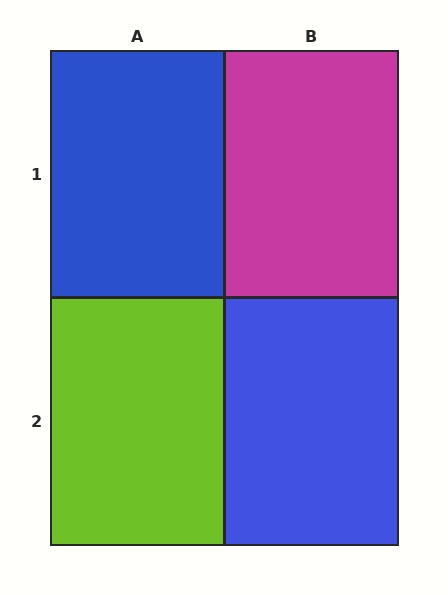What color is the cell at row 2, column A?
Lime.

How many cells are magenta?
1 cell is magenta.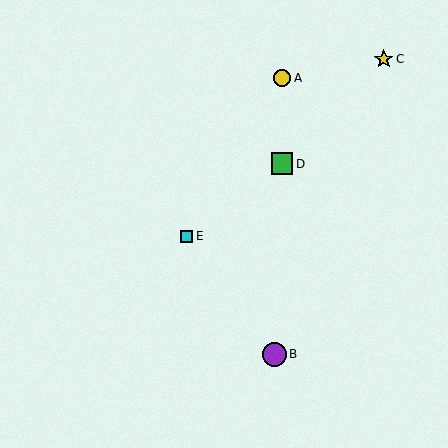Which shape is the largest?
The purple circle (labeled B) is the largest.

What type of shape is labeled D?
Shape D is a green square.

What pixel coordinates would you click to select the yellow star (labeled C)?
Click at (384, 59) to select the yellow star C.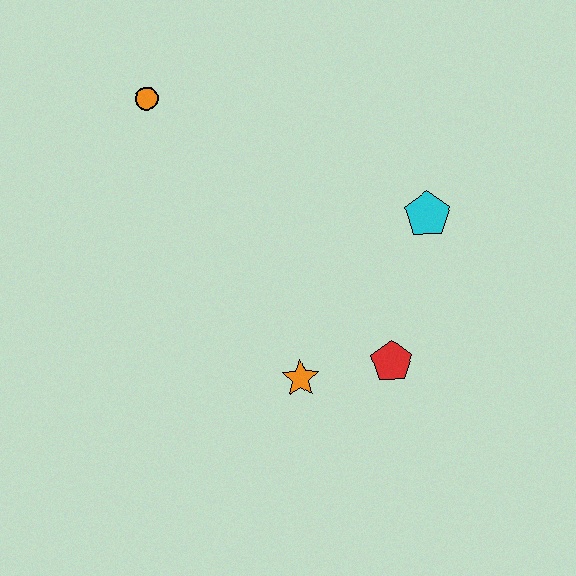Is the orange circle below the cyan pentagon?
No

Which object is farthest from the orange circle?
The red pentagon is farthest from the orange circle.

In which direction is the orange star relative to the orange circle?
The orange star is below the orange circle.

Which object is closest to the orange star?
The red pentagon is closest to the orange star.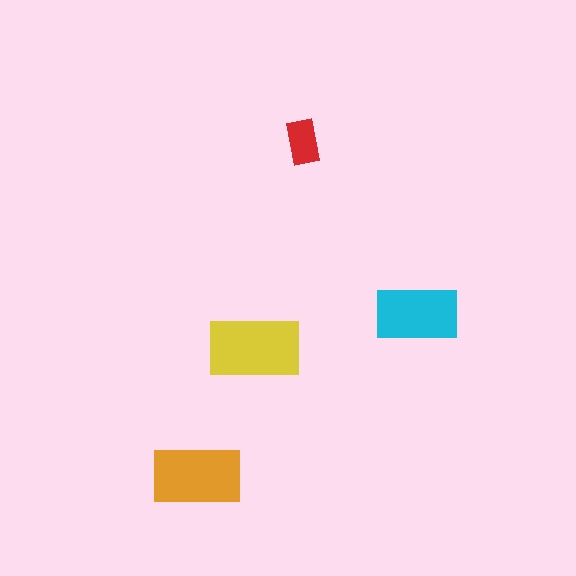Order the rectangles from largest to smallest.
the yellow one, the orange one, the cyan one, the red one.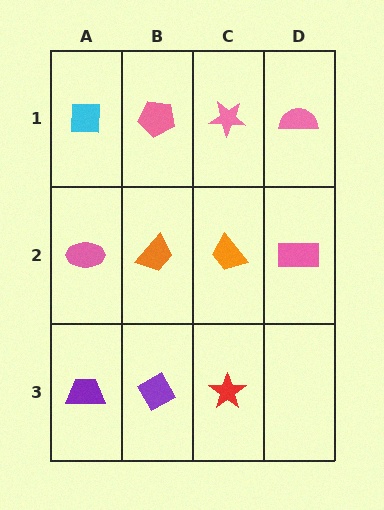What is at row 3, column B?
A purple diamond.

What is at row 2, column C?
An orange trapezoid.